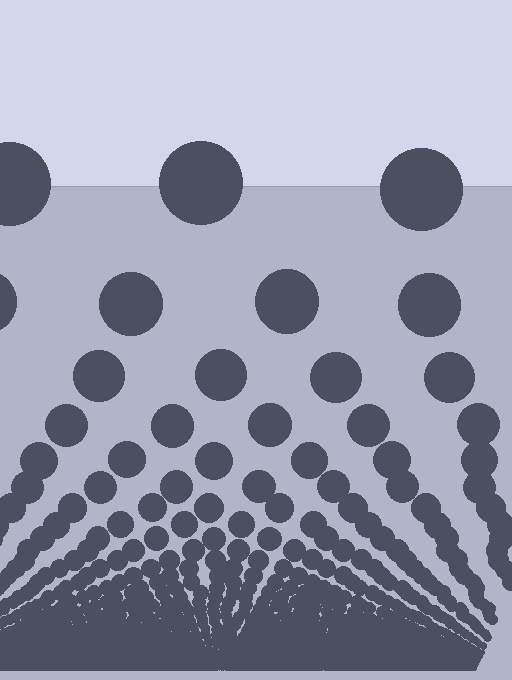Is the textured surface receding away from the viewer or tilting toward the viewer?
The surface appears to tilt toward the viewer. Texture elements get larger and sparser toward the top.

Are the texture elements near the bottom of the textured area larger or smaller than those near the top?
Smaller. The gradient is inverted — elements near the bottom are smaller and denser.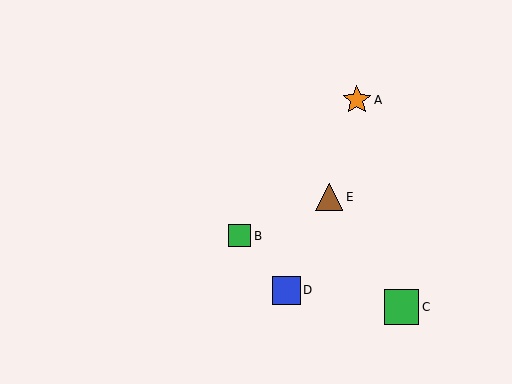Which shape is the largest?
The green square (labeled C) is the largest.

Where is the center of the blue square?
The center of the blue square is at (286, 290).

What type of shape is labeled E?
Shape E is a brown triangle.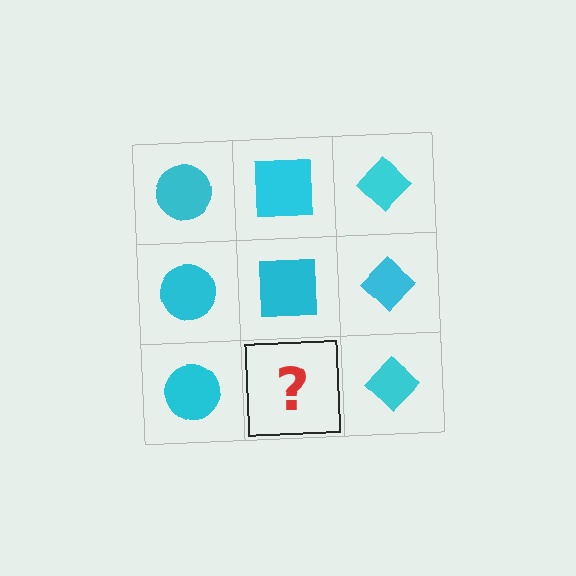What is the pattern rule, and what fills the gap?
The rule is that each column has a consistent shape. The gap should be filled with a cyan square.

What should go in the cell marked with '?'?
The missing cell should contain a cyan square.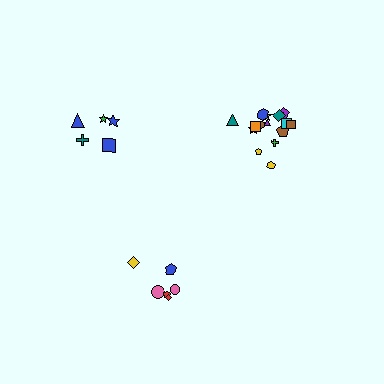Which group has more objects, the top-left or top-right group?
The top-right group.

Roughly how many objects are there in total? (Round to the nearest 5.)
Roughly 25 objects in total.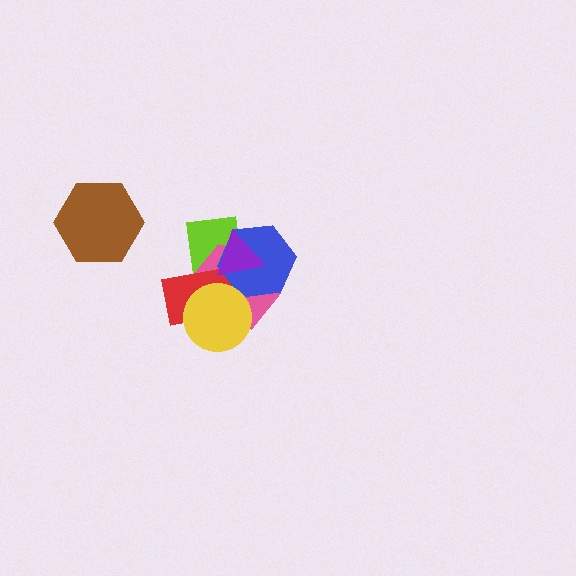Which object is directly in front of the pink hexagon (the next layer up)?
The red rectangle is directly in front of the pink hexagon.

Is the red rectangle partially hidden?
Yes, it is partially covered by another shape.